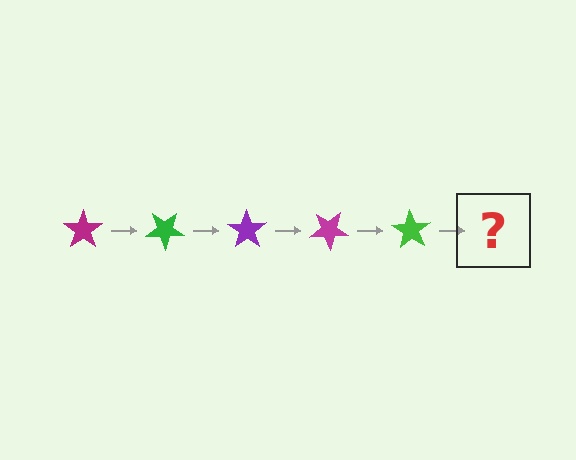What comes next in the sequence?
The next element should be a purple star, rotated 175 degrees from the start.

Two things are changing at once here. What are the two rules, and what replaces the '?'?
The two rules are that it rotates 35 degrees each step and the color cycles through magenta, green, and purple. The '?' should be a purple star, rotated 175 degrees from the start.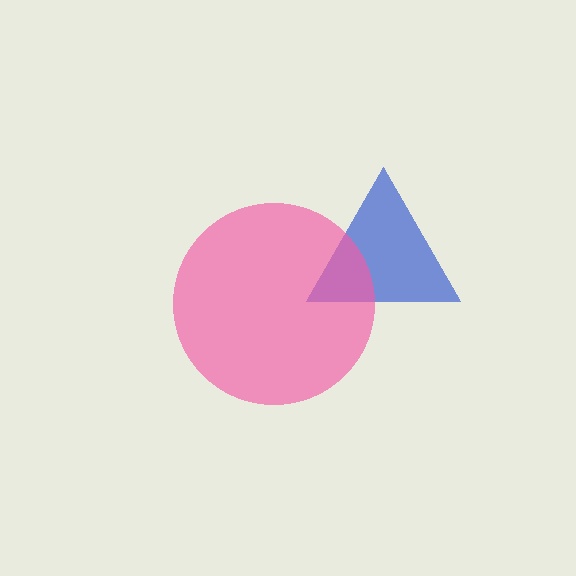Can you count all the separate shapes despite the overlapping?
Yes, there are 2 separate shapes.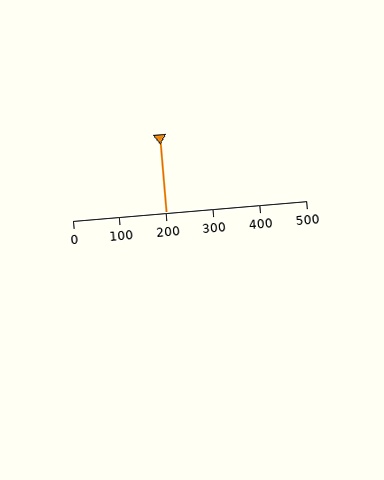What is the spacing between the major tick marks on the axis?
The major ticks are spaced 100 apart.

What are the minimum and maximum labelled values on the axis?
The axis runs from 0 to 500.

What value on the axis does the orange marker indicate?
The marker indicates approximately 200.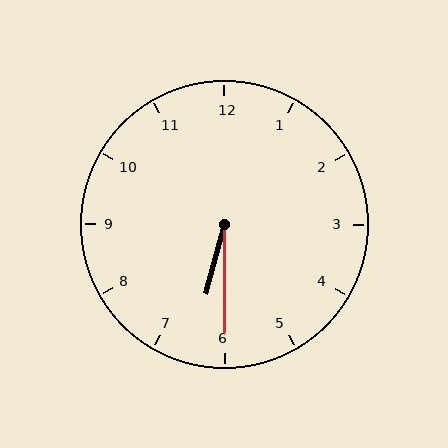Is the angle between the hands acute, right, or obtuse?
It is acute.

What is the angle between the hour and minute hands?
Approximately 15 degrees.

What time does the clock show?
6:30.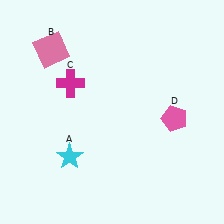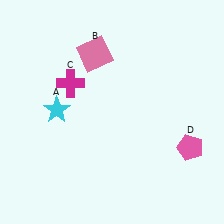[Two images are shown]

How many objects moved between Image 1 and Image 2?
3 objects moved between the two images.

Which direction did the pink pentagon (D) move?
The pink pentagon (D) moved down.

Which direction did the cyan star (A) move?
The cyan star (A) moved up.